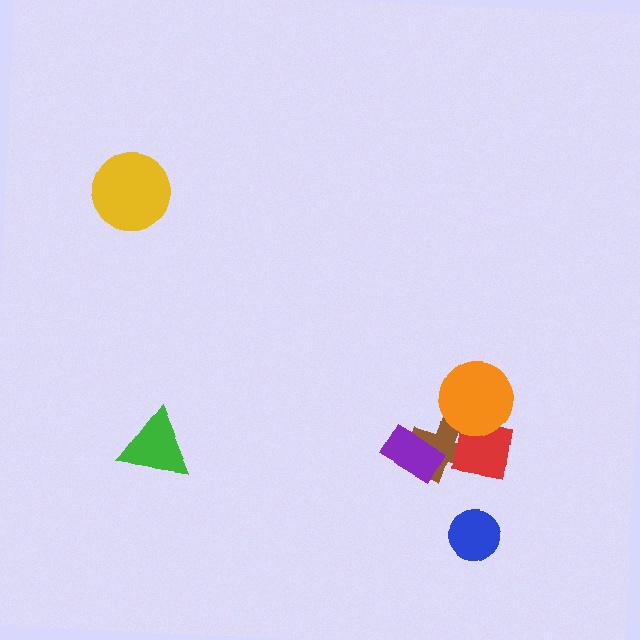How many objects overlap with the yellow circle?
0 objects overlap with the yellow circle.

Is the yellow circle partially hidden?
No, no other shape covers it.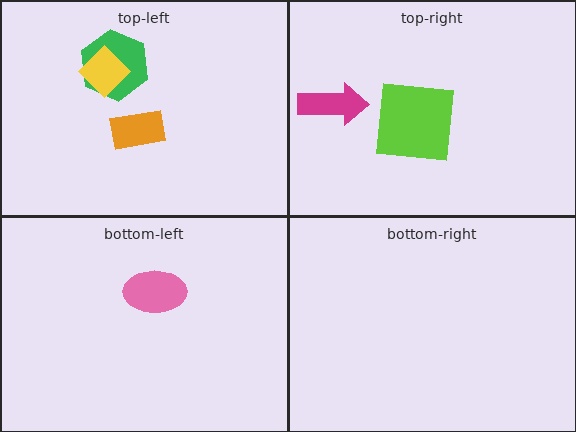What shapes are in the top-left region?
The green hexagon, the orange rectangle, the yellow diamond.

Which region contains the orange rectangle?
The top-left region.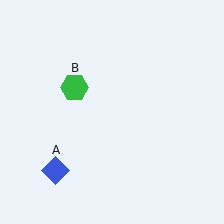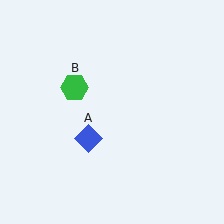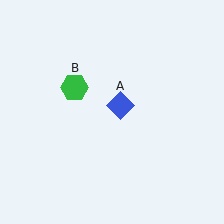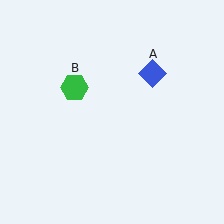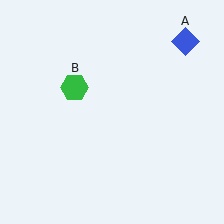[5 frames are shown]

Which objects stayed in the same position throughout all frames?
Green hexagon (object B) remained stationary.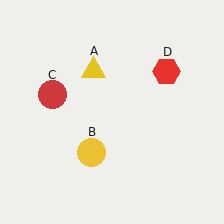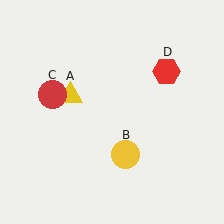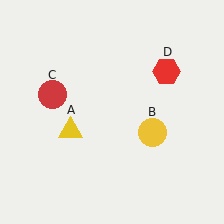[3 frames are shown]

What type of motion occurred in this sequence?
The yellow triangle (object A), yellow circle (object B) rotated counterclockwise around the center of the scene.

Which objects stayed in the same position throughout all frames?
Red circle (object C) and red hexagon (object D) remained stationary.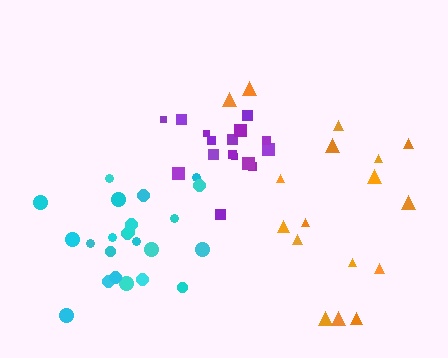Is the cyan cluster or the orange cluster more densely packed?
Cyan.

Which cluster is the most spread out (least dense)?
Orange.